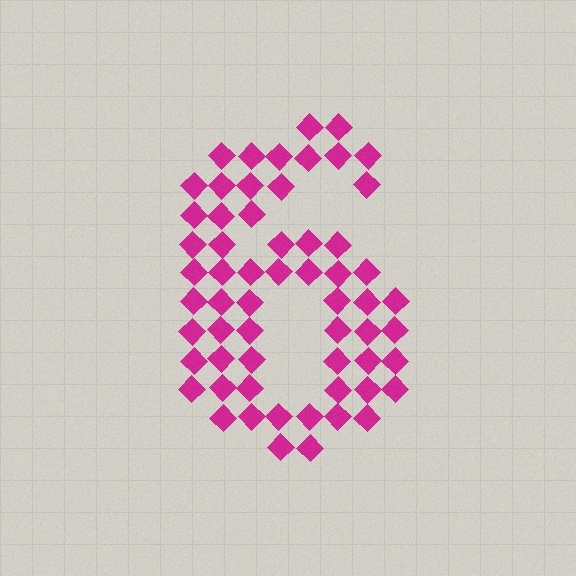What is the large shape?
The large shape is the digit 6.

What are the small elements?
The small elements are diamonds.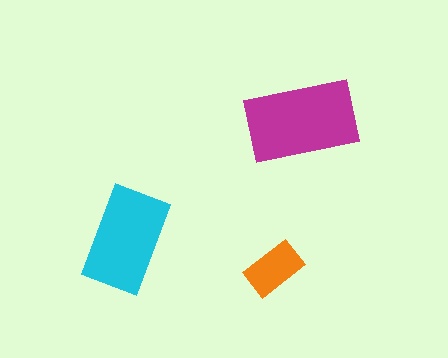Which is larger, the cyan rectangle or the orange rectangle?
The cyan one.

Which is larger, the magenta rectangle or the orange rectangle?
The magenta one.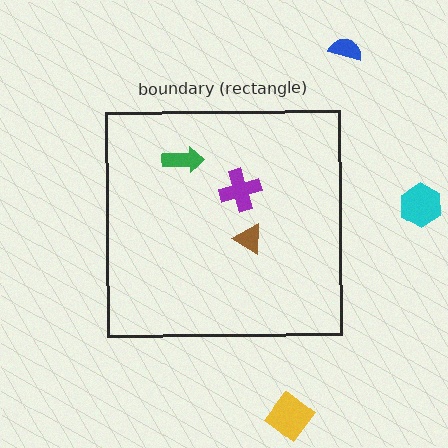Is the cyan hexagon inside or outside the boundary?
Outside.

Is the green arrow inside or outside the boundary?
Inside.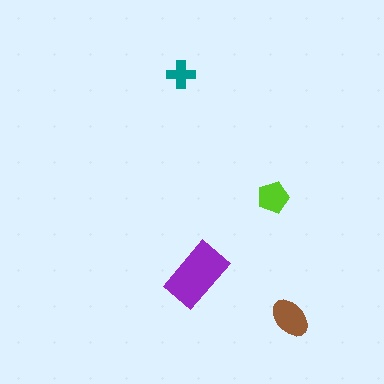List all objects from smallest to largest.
The teal cross, the lime pentagon, the brown ellipse, the purple rectangle.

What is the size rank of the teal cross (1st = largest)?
4th.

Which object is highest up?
The teal cross is topmost.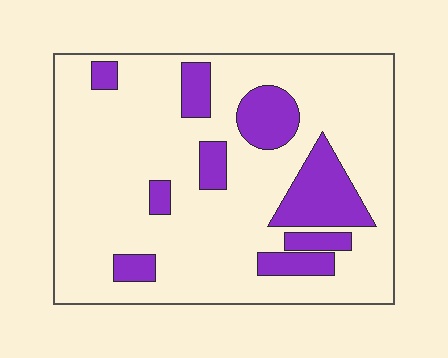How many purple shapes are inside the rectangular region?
9.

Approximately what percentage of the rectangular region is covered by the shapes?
Approximately 20%.